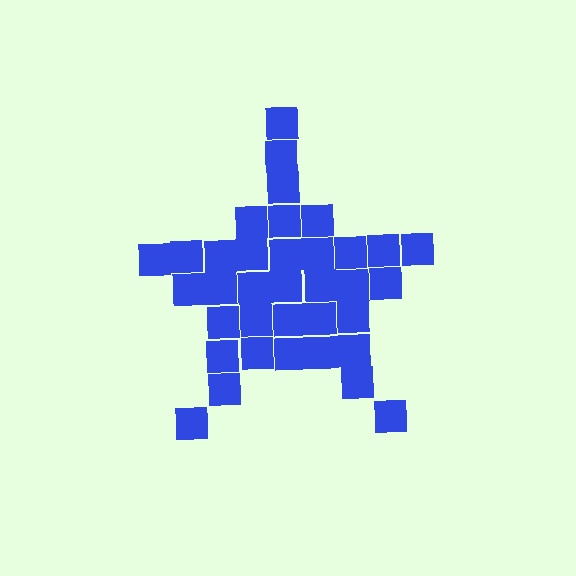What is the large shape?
The large shape is a star.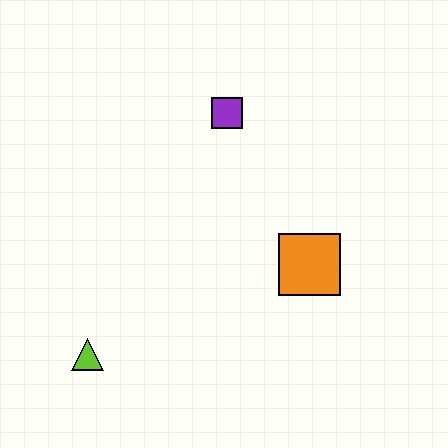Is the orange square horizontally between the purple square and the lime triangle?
No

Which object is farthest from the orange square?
The lime triangle is farthest from the orange square.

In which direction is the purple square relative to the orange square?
The purple square is above the orange square.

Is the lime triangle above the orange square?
No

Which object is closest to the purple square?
The orange square is closest to the purple square.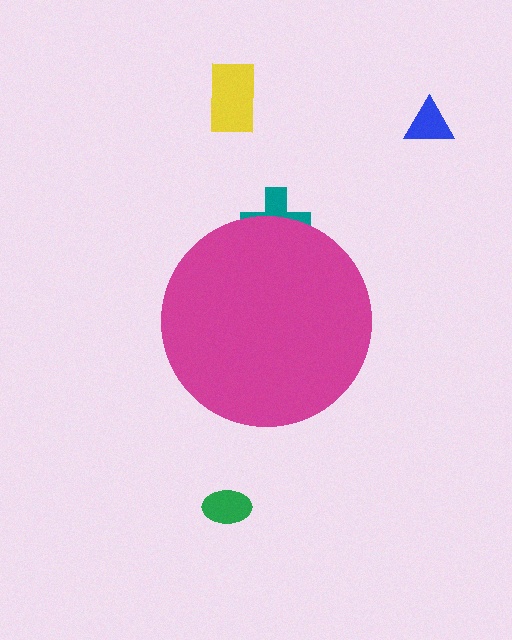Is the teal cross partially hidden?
Yes, the teal cross is partially hidden behind the magenta circle.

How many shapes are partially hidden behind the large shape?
1 shape is partially hidden.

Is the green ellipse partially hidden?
No, the green ellipse is fully visible.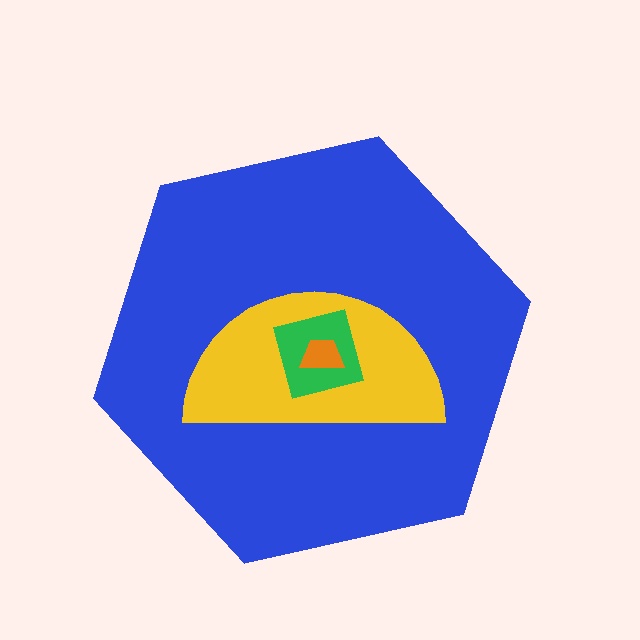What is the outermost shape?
The blue hexagon.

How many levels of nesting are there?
4.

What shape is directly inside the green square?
The orange trapezoid.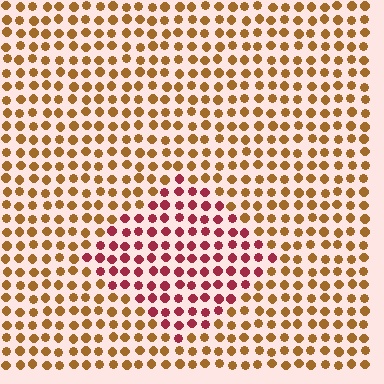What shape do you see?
I see a diamond.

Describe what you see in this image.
The image is filled with small brown elements in a uniform arrangement. A diamond-shaped region is visible where the elements are tinted to a slightly different hue, forming a subtle color boundary.